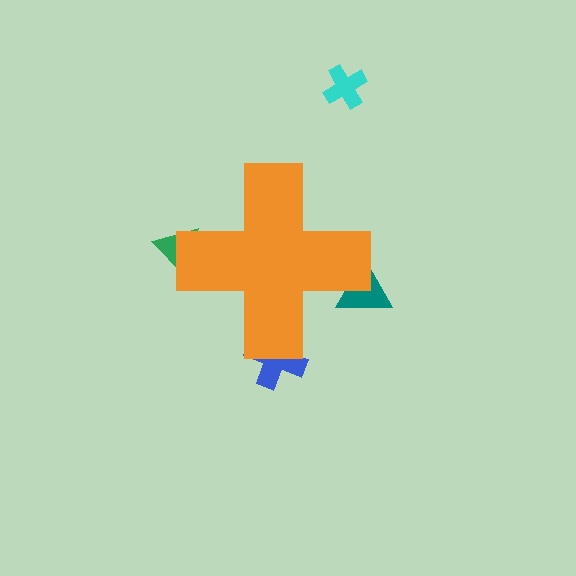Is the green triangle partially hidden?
Yes, the green triangle is partially hidden behind the orange cross.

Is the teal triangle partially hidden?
Yes, the teal triangle is partially hidden behind the orange cross.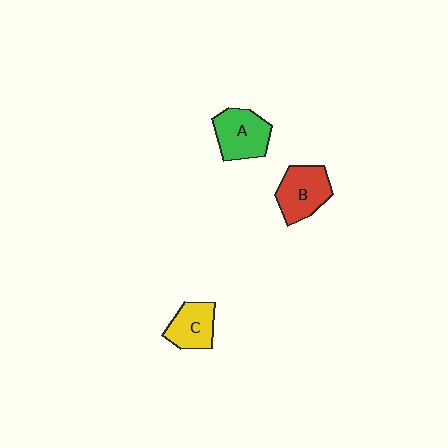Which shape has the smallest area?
Shape C (yellow).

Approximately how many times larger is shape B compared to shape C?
Approximately 1.3 times.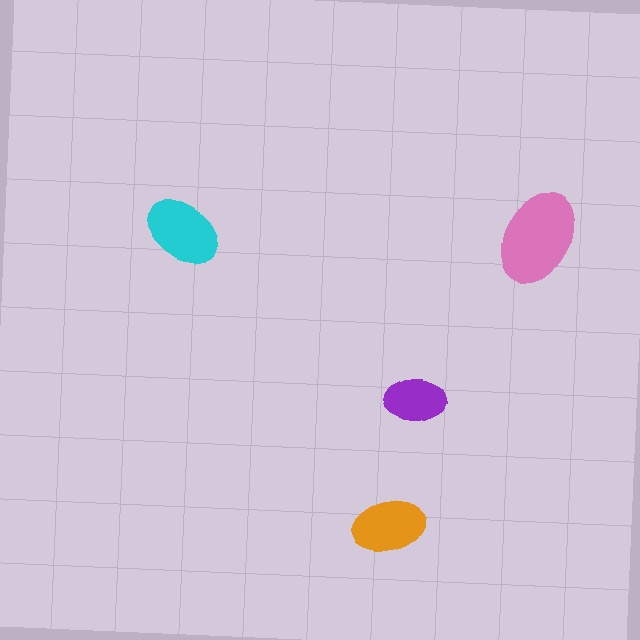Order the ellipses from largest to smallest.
the pink one, the cyan one, the orange one, the purple one.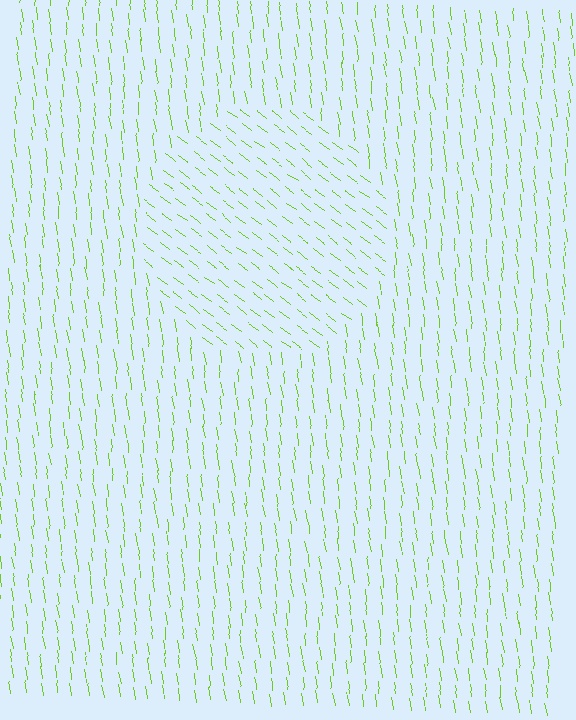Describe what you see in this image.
The image is filled with small lime line segments. A circle region in the image has lines oriented differently from the surrounding lines, creating a visible texture boundary.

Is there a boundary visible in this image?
Yes, there is a texture boundary formed by a change in line orientation.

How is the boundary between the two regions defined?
The boundary is defined purely by a change in line orientation (approximately 45 degrees difference). All lines are the same color and thickness.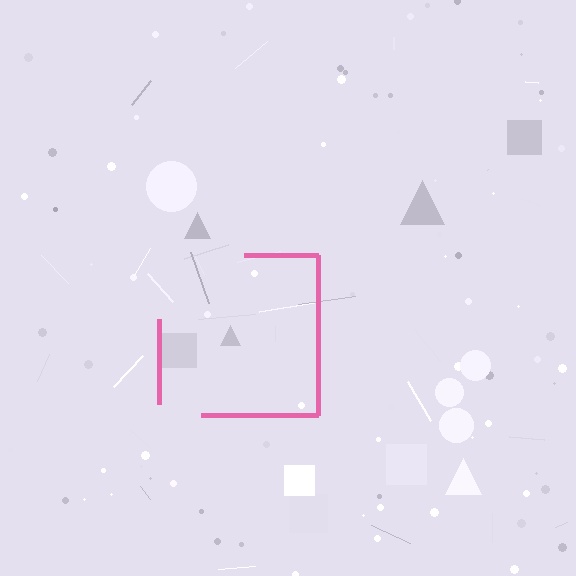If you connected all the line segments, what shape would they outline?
They would outline a square.